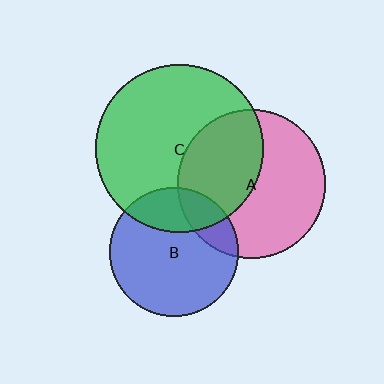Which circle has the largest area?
Circle C (green).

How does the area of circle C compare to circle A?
Approximately 1.3 times.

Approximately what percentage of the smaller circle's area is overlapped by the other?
Approximately 45%.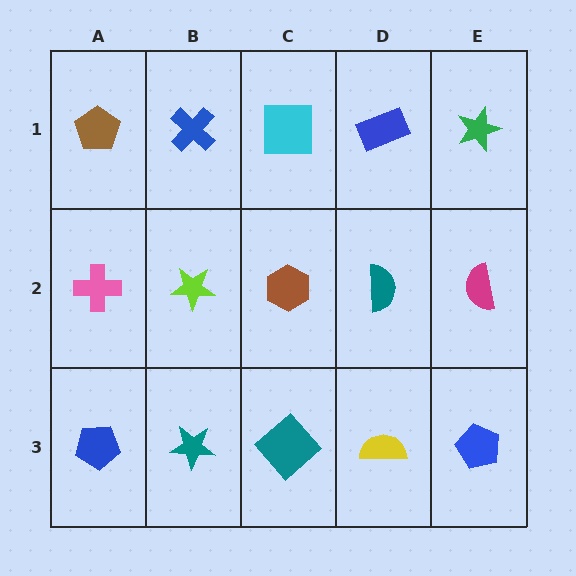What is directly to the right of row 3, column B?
A teal diamond.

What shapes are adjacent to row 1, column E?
A magenta semicircle (row 2, column E), a blue rectangle (row 1, column D).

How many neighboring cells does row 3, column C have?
3.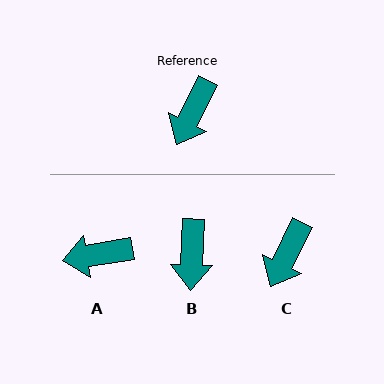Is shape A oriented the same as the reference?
No, it is off by about 54 degrees.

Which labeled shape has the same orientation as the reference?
C.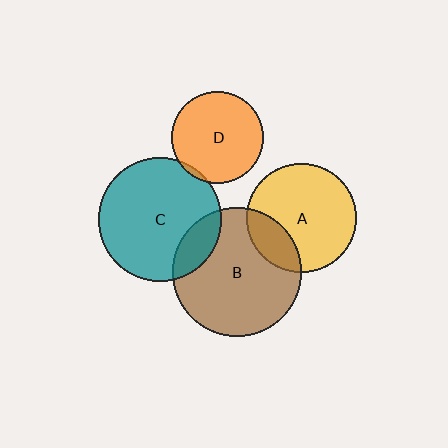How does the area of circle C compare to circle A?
Approximately 1.3 times.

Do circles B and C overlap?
Yes.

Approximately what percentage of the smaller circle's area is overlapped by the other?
Approximately 15%.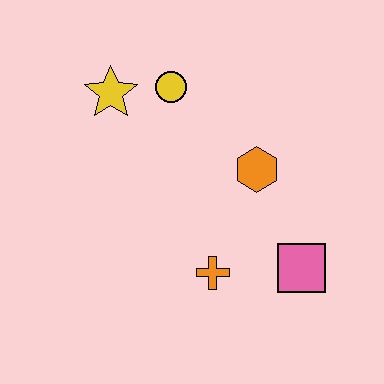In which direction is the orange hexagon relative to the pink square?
The orange hexagon is above the pink square.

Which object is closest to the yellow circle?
The yellow star is closest to the yellow circle.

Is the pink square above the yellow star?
No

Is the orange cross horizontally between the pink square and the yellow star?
Yes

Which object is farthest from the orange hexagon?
The yellow star is farthest from the orange hexagon.